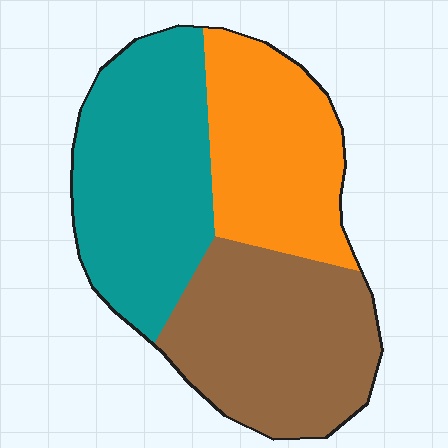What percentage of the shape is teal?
Teal takes up between a third and a half of the shape.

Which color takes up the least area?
Orange, at roughly 30%.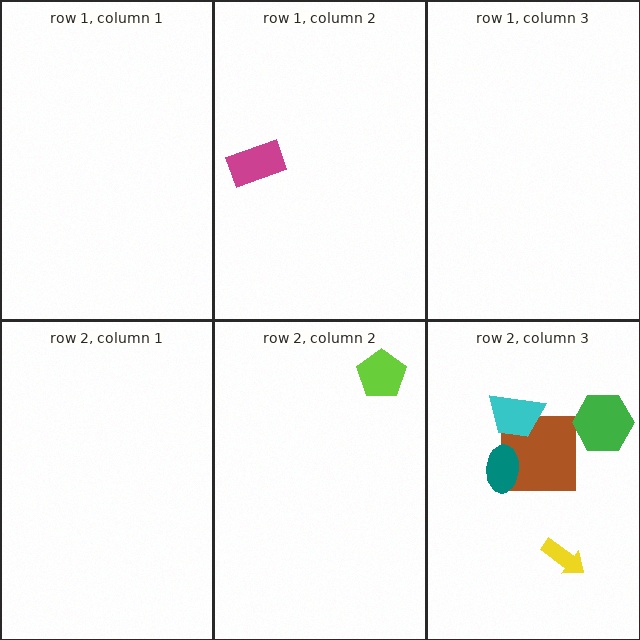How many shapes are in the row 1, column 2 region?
1.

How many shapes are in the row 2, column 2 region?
1.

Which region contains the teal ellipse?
The row 2, column 3 region.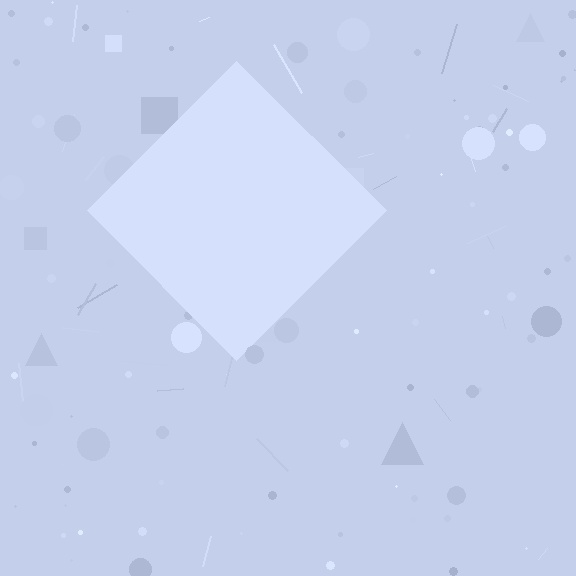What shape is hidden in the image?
A diamond is hidden in the image.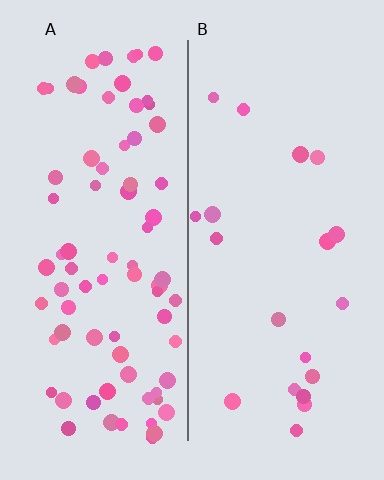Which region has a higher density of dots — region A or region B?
A (the left).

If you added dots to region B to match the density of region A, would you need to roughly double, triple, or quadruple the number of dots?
Approximately quadruple.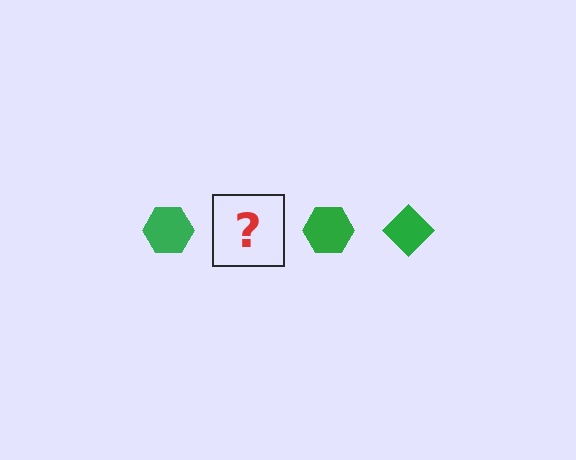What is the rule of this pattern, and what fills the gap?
The rule is that the pattern cycles through hexagon, diamond shapes in green. The gap should be filled with a green diamond.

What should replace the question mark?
The question mark should be replaced with a green diamond.